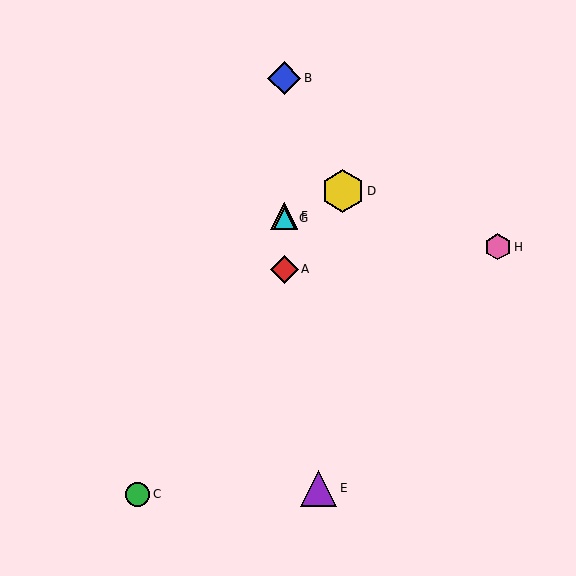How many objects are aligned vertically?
4 objects (A, B, F, G) are aligned vertically.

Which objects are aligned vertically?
Objects A, B, F, G are aligned vertically.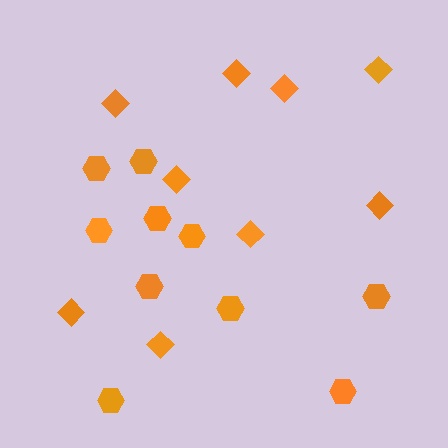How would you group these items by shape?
There are 2 groups: one group of hexagons (10) and one group of diamonds (9).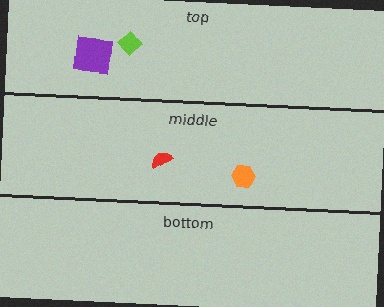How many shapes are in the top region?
2.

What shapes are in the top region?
The lime diamond, the purple square.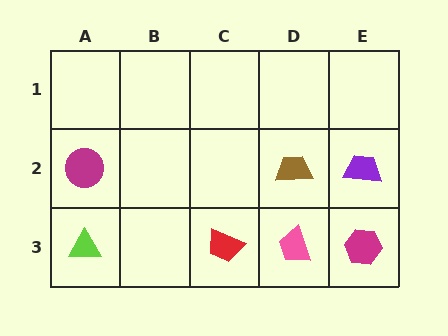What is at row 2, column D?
A brown trapezoid.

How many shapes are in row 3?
4 shapes.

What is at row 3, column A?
A lime triangle.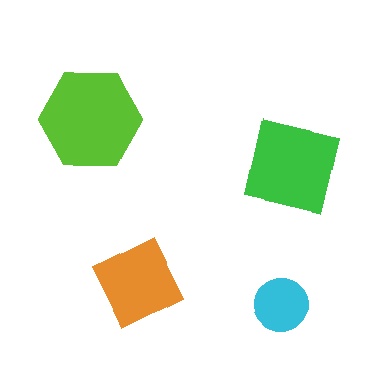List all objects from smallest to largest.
The cyan circle, the orange square, the green square, the lime hexagon.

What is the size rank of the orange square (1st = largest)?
3rd.